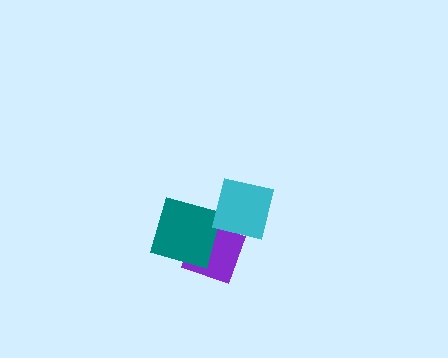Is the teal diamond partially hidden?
No, no other shape covers it.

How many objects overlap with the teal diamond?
1 object overlaps with the teal diamond.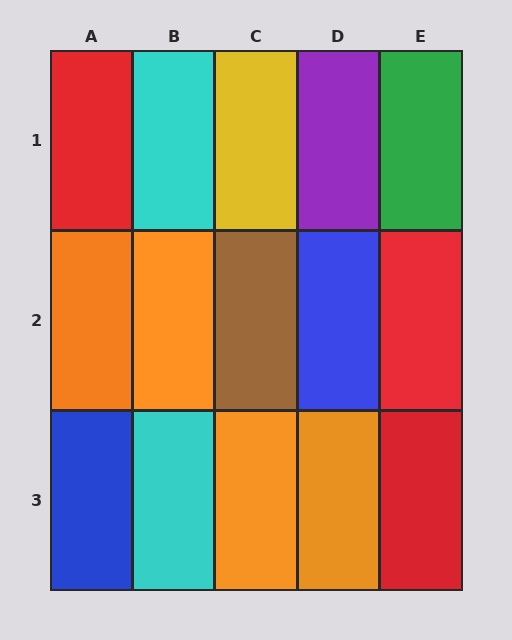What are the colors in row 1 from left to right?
Red, cyan, yellow, purple, green.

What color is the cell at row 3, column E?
Red.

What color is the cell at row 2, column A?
Orange.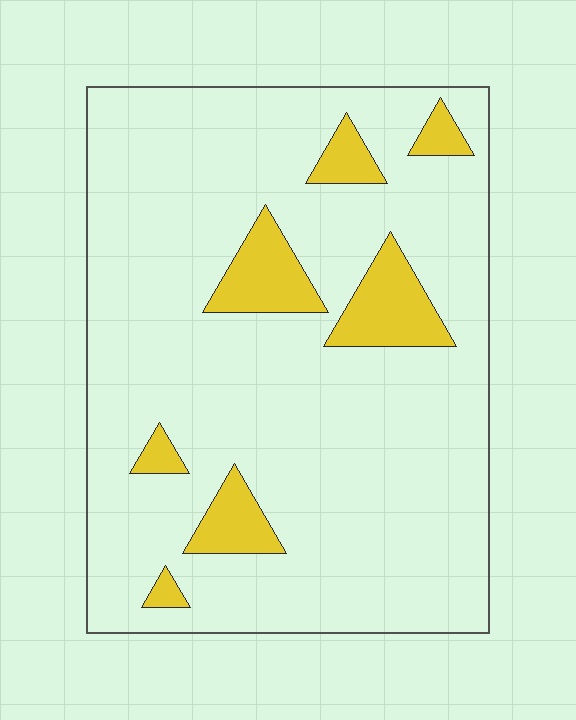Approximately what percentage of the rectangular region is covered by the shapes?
Approximately 10%.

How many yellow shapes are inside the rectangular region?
7.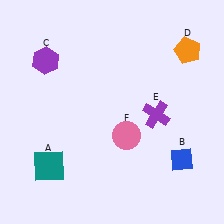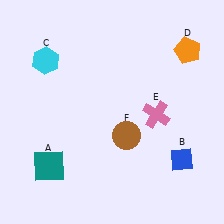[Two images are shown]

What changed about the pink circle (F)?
In Image 1, F is pink. In Image 2, it changed to brown.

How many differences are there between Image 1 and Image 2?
There are 3 differences between the two images.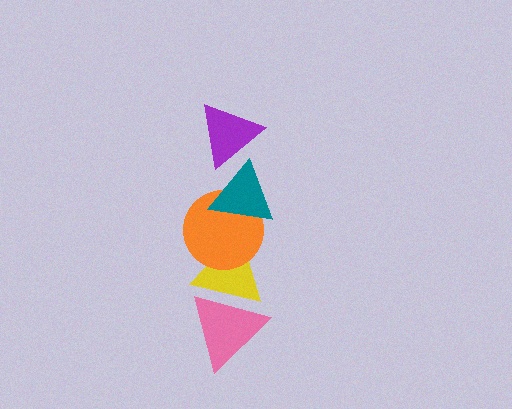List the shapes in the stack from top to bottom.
From top to bottom: the purple triangle, the teal triangle, the orange circle, the yellow triangle, the pink triangle.